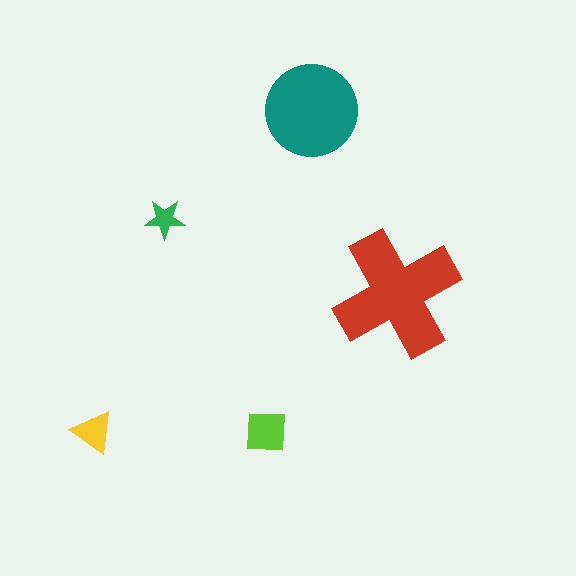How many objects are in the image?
There are 5 objects in the image.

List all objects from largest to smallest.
The red cross, the teal circle, the lime square, the yellow triangle, the green star.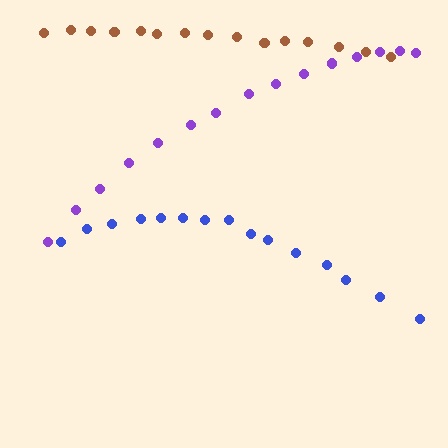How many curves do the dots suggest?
There are 3 distinct paths.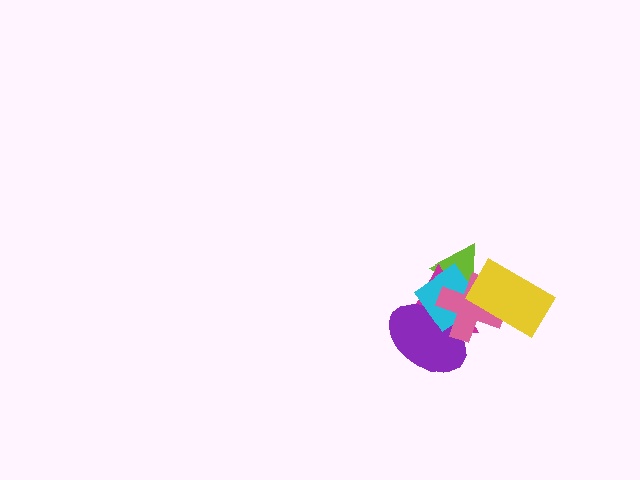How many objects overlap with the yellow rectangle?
4 objects overlap with the yellow rectangle.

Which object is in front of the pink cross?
The yellow rectangle is in front of the pink cross.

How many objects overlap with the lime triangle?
4 objects overlap with the lime triangle.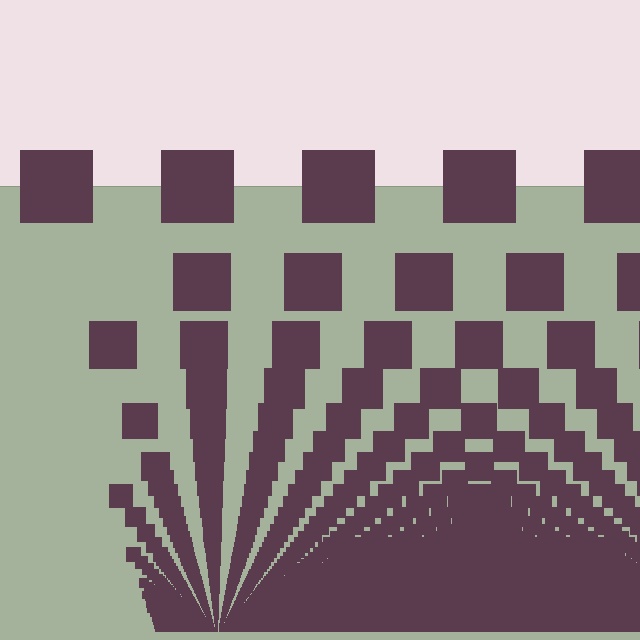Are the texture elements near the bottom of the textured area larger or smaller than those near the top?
Smaller. The gradient is inverted — elements near the bottom are smaller and denser.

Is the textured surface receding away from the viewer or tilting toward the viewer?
The surface appears to tilt toward the viewer. Texture elements get larger and sparser toward the top.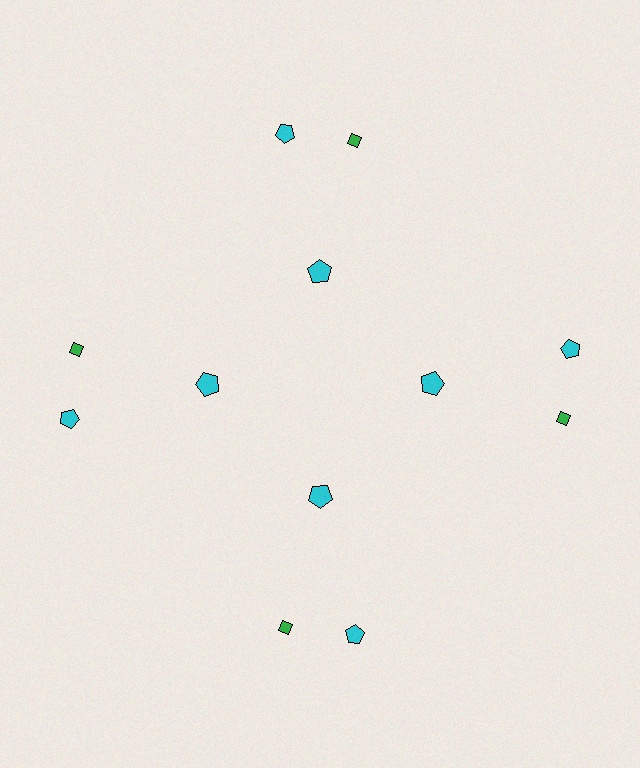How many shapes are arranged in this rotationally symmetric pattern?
There are 12 shapes, arranged in 4 groups of 3.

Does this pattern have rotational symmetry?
Yes, this pattern has 4-fold rotational symmetry. It looks the same after rotating 90 degrees around the center.